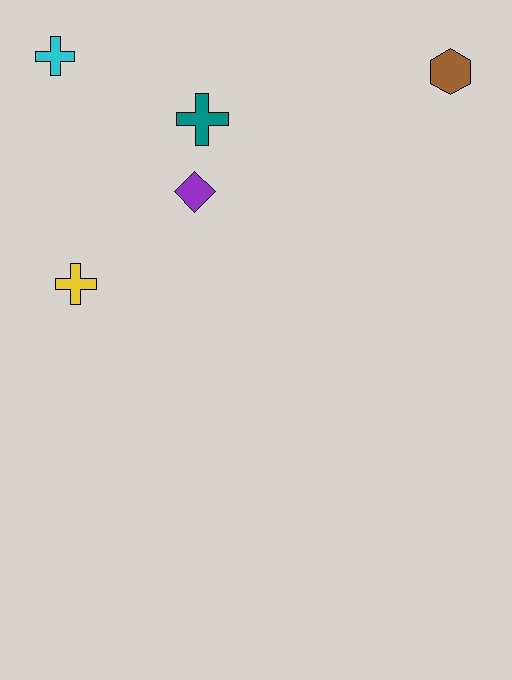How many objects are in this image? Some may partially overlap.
There are 5 objects.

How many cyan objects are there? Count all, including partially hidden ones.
There is 1 cyan object.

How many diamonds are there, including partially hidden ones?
There is 1 diamond.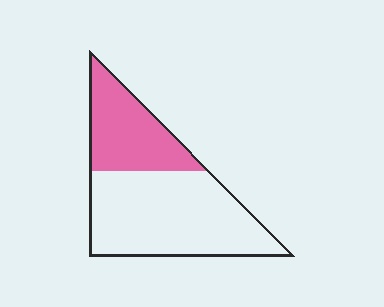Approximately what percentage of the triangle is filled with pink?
Approximately 35%.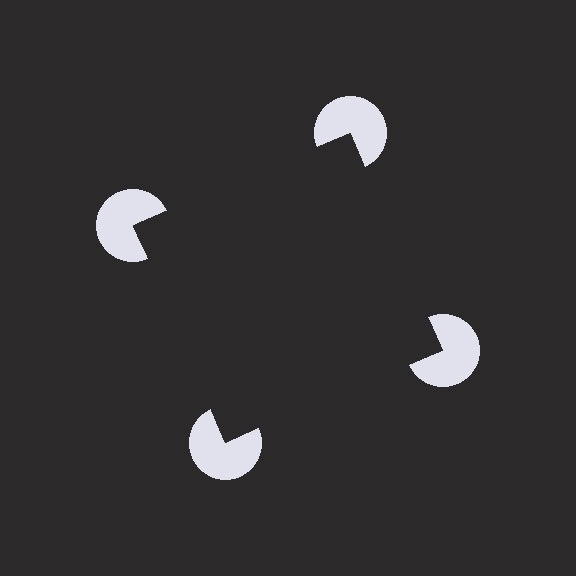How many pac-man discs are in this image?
There are 4 — one at each vertex of the illusory square.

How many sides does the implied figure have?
4 sides.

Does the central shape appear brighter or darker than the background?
It typically appears slightly darker than the background, even though no actual brightness change is drawn.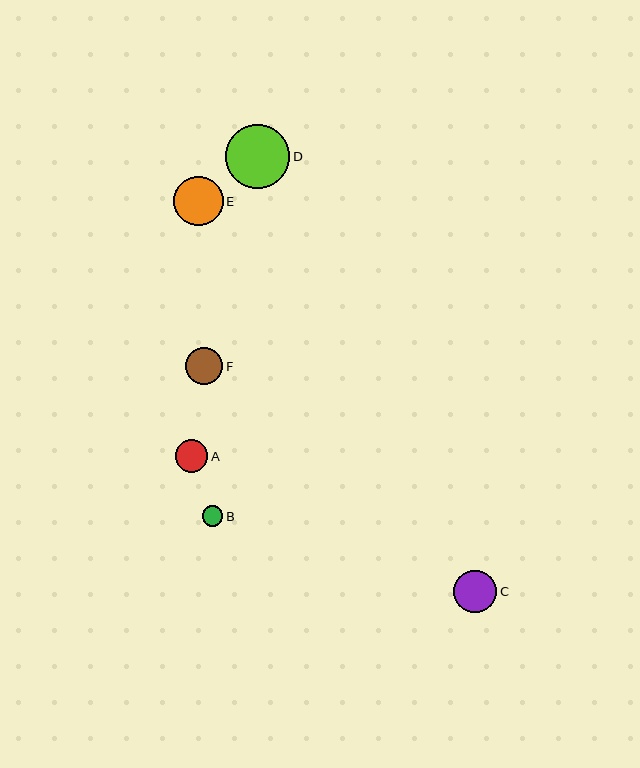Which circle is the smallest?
Circle B is the smallest with a size of approximately 20 pixels.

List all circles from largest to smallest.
From largest to smallest: D, E, C, F, A, B.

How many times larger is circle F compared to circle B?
Circle F is approximately 1.8 times the size of circle B.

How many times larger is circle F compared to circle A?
Circle F is approximately 1.1 times the size of circle A.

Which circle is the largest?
Circle D is the largest with a size of approximately 65 pixels.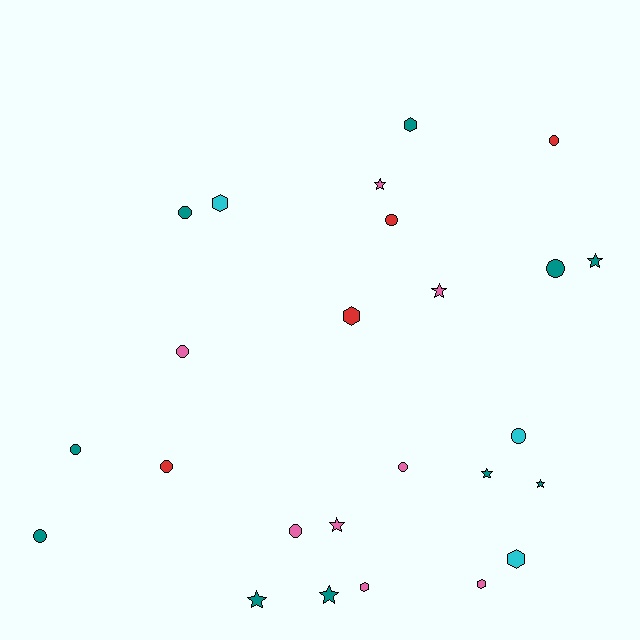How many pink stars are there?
There are 3 pink stars.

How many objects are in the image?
There are 25 objects.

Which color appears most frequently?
Teal, with 10 objects.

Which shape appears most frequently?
Circle, with 11 objects.